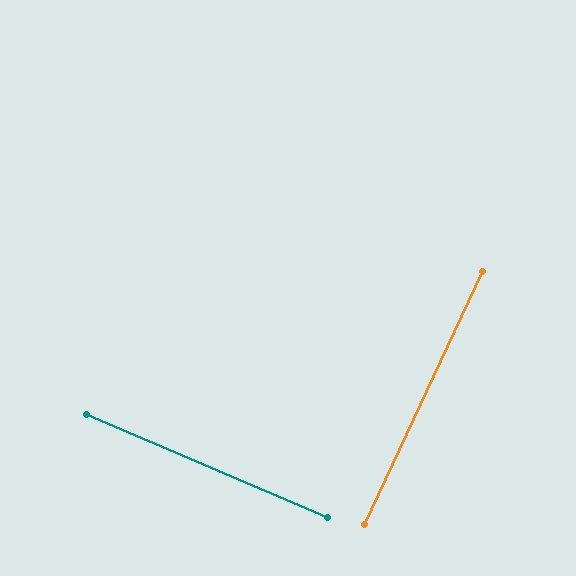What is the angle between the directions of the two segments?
Approximately 88 degrees.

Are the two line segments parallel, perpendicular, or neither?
Perpendicular — they meet at approximately 88°.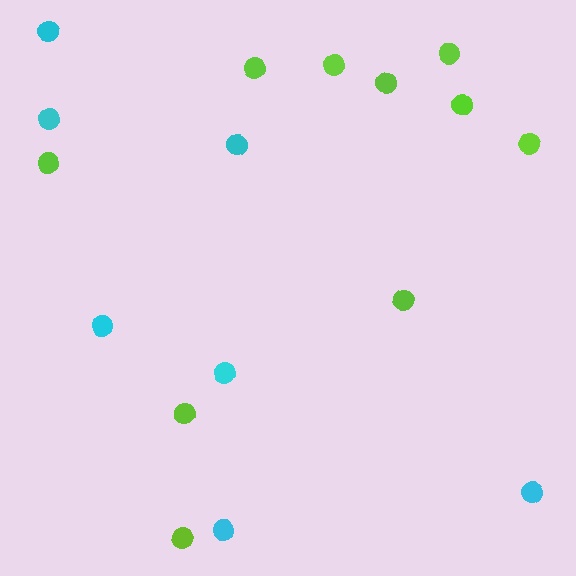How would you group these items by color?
There are 2 groups: one group of lime circles (10) and one group of cyan circles (7).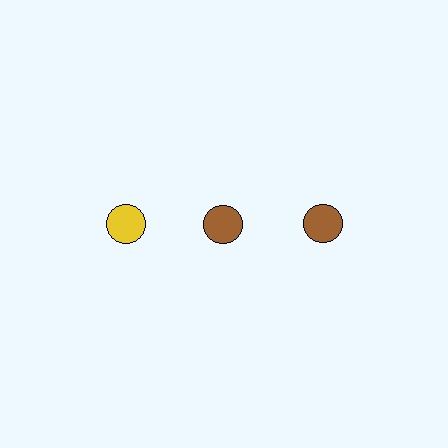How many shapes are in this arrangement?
There are 3 shapes arranged in a grid pattern.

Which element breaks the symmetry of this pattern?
The yellow circle in the top row, leftmost column breaks the symmetry. All other shapes are brown circles.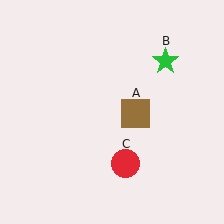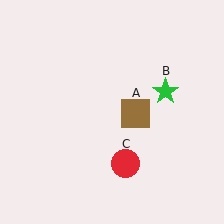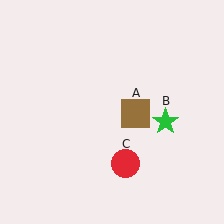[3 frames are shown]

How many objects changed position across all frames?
1 object changed position: green star (object B).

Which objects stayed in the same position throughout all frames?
Brown square (object A) and red circle (object C) remained stationary.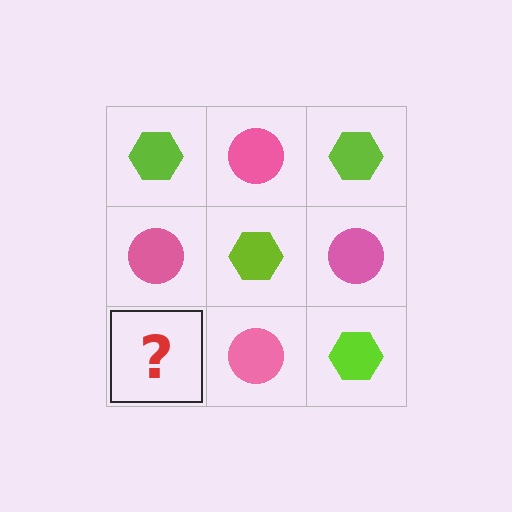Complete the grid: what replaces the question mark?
The question mark should be replaced with a lime hexagon.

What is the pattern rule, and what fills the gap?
The rule is that it alternates lime hexagon and pink circle in a checkerboard pattern. The gap should be filled with a lime hexagon.